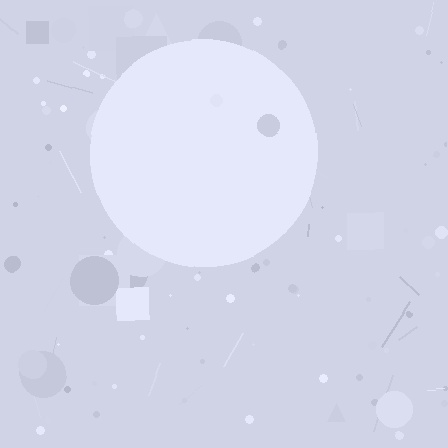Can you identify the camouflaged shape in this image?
The camouflaged shape is a circle.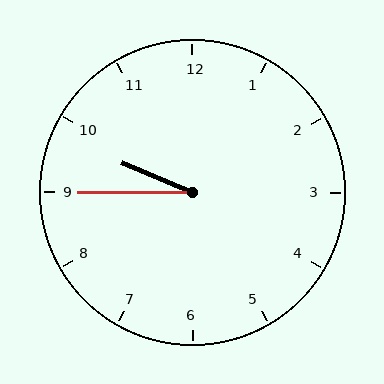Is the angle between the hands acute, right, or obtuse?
It is acute.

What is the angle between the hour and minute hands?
Approximately 22 degrees.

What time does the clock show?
9:45.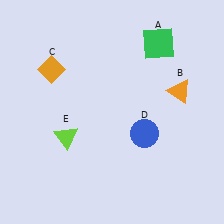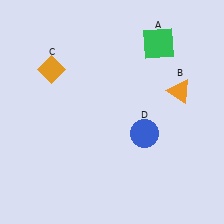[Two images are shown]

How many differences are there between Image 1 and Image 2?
There is 1 difference between the two images.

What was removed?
The lime triangle (E) was removed in Image 2.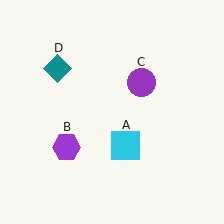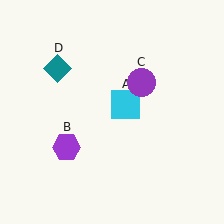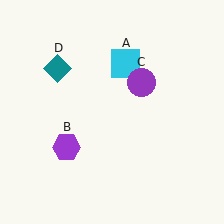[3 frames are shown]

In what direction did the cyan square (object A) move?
The cyan square (object A) moved up.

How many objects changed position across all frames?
1 object changed position: cyan square (object A).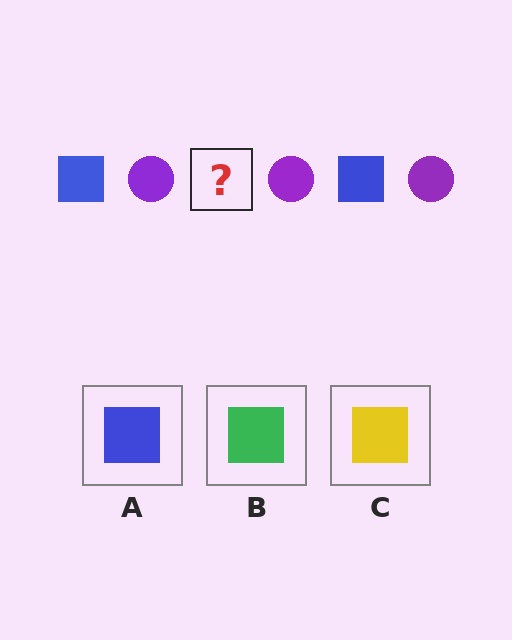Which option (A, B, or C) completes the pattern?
A.